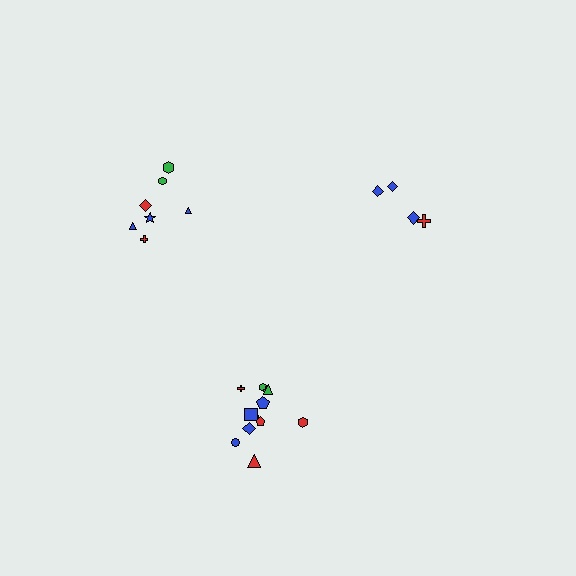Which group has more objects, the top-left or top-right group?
The top-left group.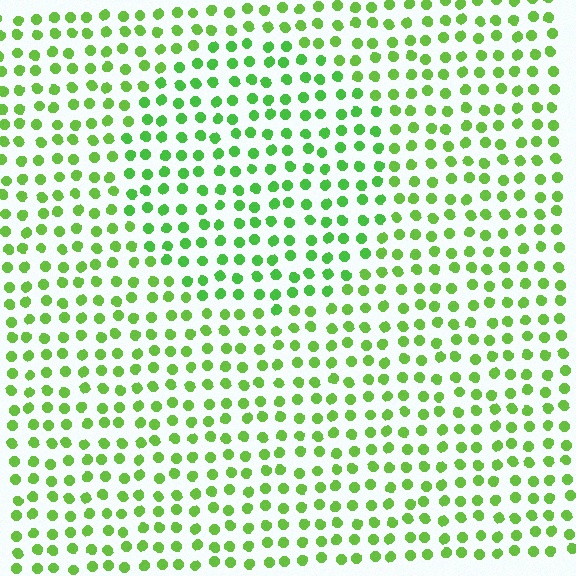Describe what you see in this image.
The image is filled with small lime elements in a uniform arrangement. A circle-shaped region is visible where the elements are tinted to a slightly different hue, forming a subtle color boundary.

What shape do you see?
I see a circle.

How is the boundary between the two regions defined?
The boundary is defined purely by a slight shift in hue (about 16 degrees). Spacing, size, and orientation are identical on both sides.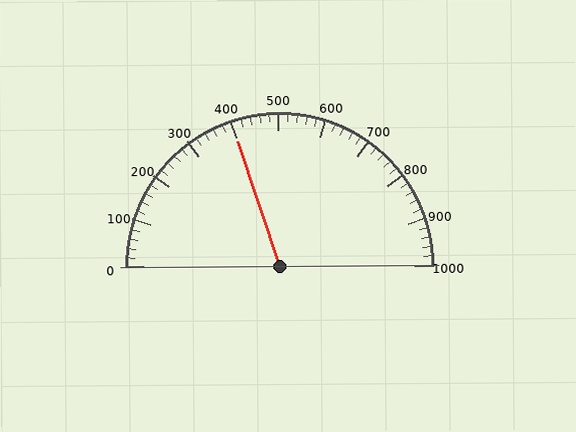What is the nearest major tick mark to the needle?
The nearest major tick mark is 400.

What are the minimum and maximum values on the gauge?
The gauge ranges from 0 to 1000.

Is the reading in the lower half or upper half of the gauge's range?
The reading is in the lower half of the range (0 to 1000).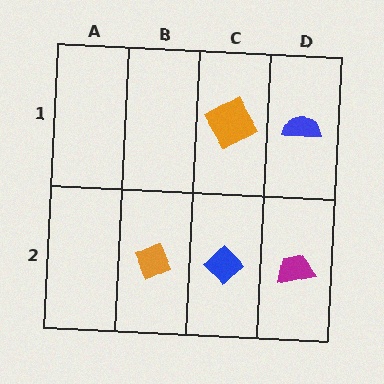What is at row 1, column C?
An orange square.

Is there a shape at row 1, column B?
No, that cell is empty.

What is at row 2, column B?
An orange diamond.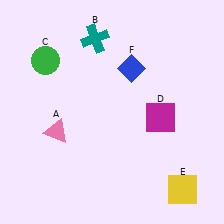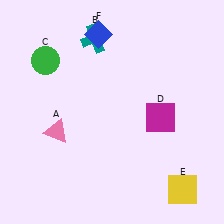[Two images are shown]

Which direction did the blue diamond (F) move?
The blue diamond (F) moved up.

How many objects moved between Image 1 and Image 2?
1 object moved between the two images.